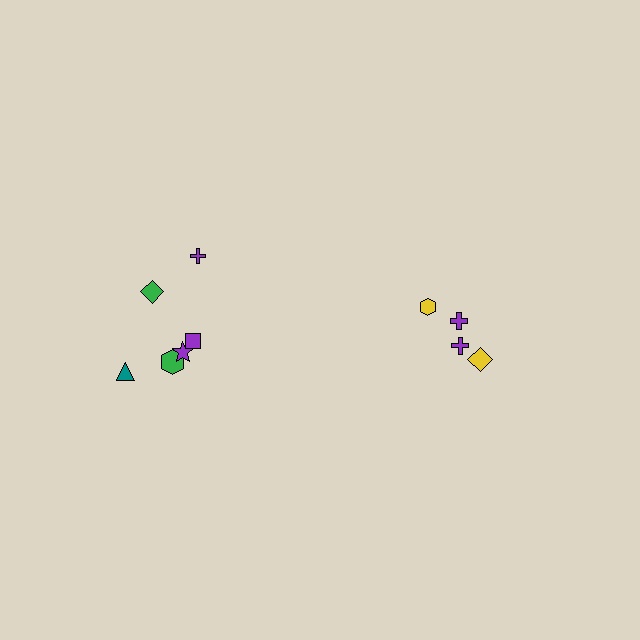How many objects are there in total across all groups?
There are 10 objects.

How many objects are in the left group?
There are 6 objects.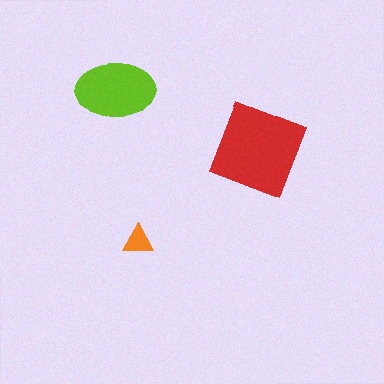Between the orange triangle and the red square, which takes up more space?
The red square.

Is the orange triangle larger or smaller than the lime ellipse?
Smaller.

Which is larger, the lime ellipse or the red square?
The red square.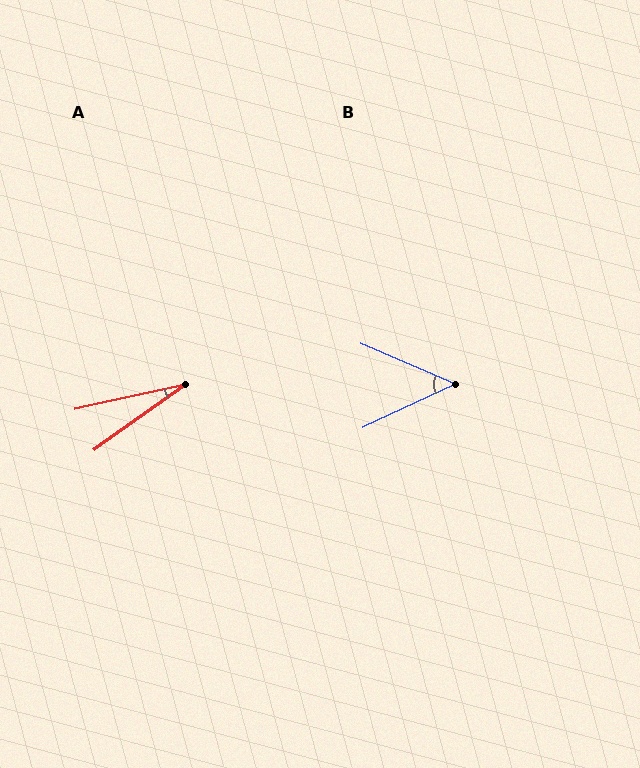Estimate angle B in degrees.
Approximately 48 degrees.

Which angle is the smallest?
A, at approximately 23 degrees.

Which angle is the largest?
B, at approximately 48 degrees.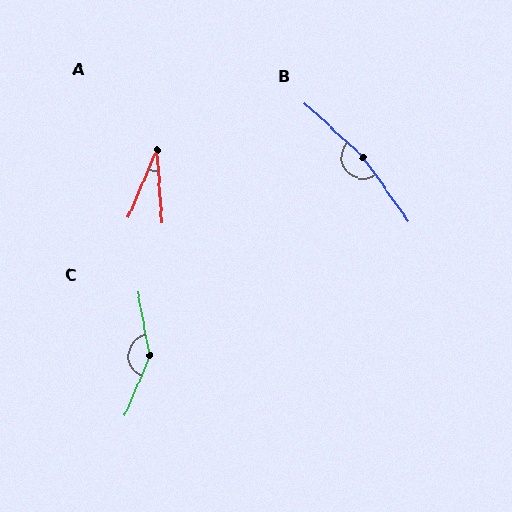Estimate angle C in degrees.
Approximately 147 degrees.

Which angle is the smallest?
A, at approximately 27 degrees.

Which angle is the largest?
B, at approximately 168 degrees.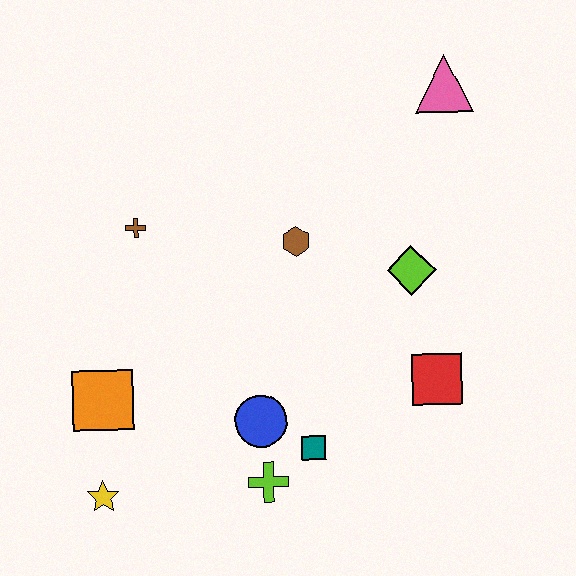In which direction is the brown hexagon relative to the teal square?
The brown hexagon is above the teal square.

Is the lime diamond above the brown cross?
No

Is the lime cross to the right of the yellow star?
Yes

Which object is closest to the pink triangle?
The lime diamond is closest to the pink triangle.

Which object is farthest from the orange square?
The pink triangle is farthest from the orange square.